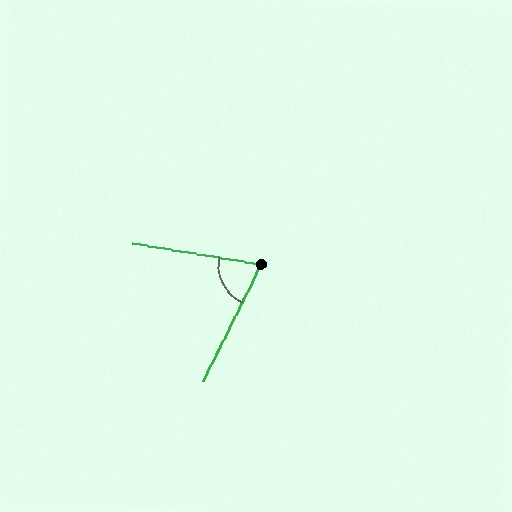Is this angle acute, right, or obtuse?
It is acute.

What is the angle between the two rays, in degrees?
Approximately 73 degrees.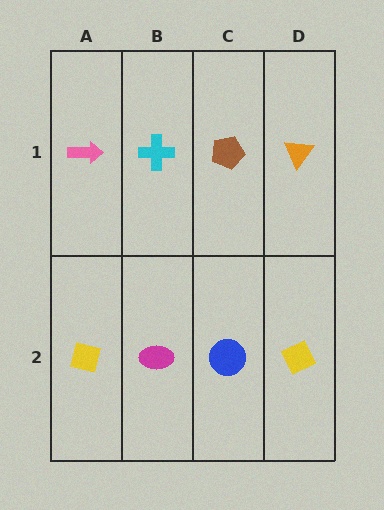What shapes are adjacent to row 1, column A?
A yellow diamond (row 2, column A), a cyan cross (row 1, column B).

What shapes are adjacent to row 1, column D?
A yellow diamond (row 2, column D), a brown pentagon (row 1, column C).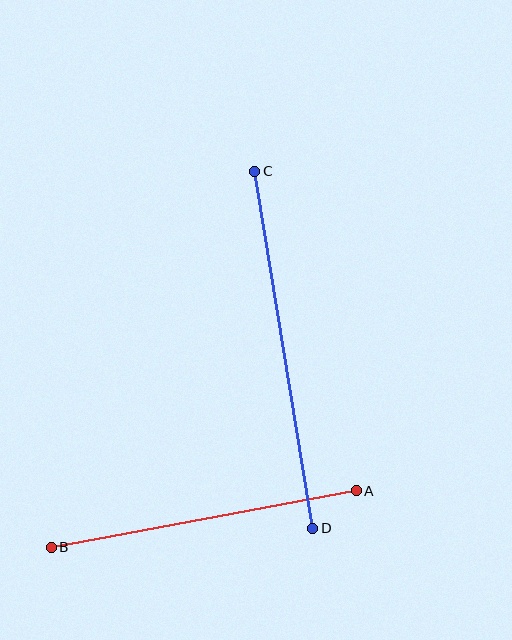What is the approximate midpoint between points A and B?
The midpoint is at approximately (204, 519) pixels.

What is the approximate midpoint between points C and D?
The midpoint is at approximately (284, 350) pixels.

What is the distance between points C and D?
The distance is approximately 362 pixels.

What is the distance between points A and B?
The distance is approximately 310 pixels.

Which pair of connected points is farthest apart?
Points C and D are farthest apart.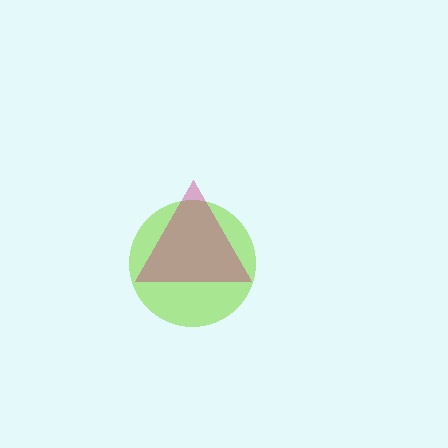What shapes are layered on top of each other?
The layered shapes are: a lime circle, a magenta triangle.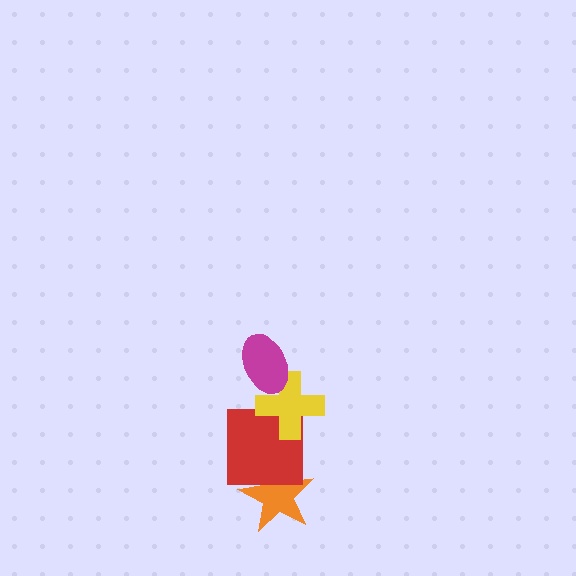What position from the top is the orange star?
The orange star is 4th from the top.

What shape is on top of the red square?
The yellow cross is on top of the red square.